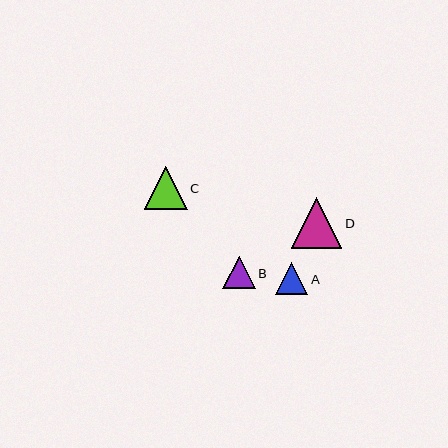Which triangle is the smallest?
Triangle A is the smallest with a size of approximately 32 pixels.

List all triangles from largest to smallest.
From largest to smallest: D, C, B, A.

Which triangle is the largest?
Triangle D is the largest with a size of approximately 51 pixels.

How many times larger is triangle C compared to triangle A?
Triangle C is approximately 1.3 times the size of triangle A.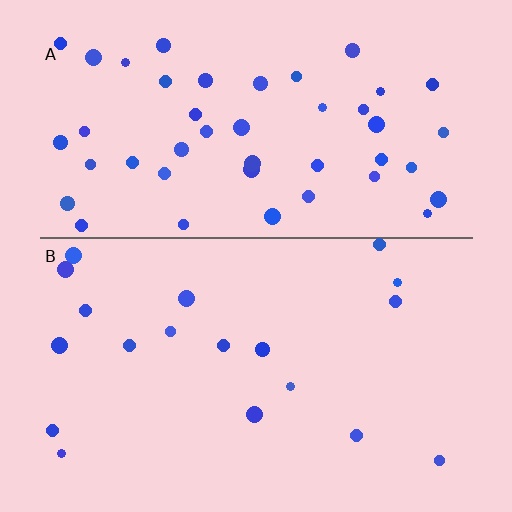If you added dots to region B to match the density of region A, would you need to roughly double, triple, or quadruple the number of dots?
Approximately double.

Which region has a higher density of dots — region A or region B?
A (the top).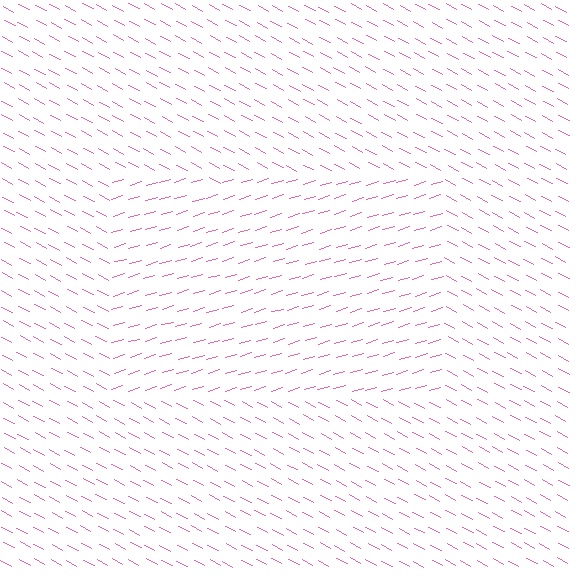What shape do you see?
I see a rectangle.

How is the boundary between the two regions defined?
The boundary is defined purely by a change in line orientation (approximately 45 degrees difference). All lines are the same color and thickness.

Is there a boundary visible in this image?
Yes, there is a texture boundary formed by a change in line orientation.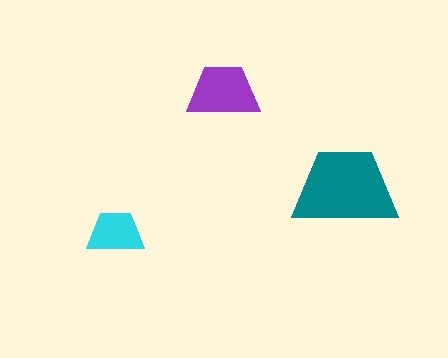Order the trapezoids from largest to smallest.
the teal one, the purple one, the cyan one.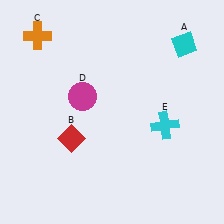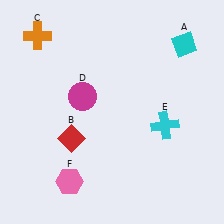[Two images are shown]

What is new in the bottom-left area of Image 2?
A pink hexagon (F) was added in the bottom-left area of Image 2.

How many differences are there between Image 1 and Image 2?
There is 1 difference between the two images.